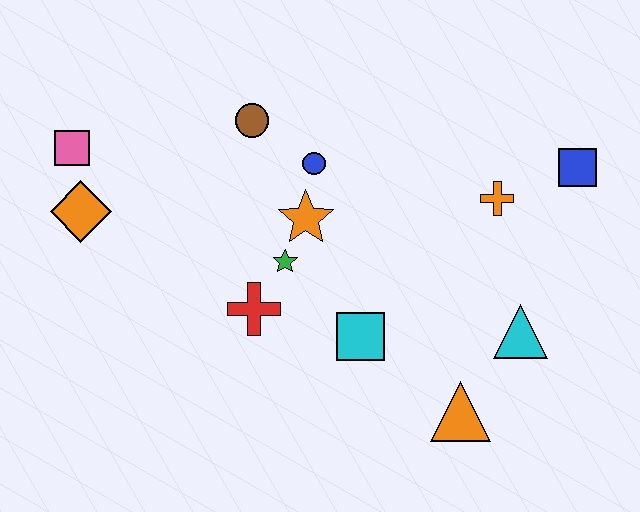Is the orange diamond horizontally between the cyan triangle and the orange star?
No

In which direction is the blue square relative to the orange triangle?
The blue square is above the orange triangle.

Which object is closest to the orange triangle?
The cyan triangle is closest to the orange triangle.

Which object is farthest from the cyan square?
The pink square is farthest from the cyan square.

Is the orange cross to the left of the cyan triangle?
Yes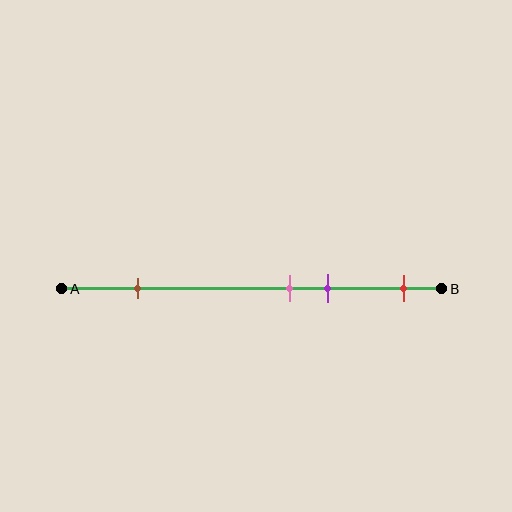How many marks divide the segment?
There are 4 marks dividing the segment.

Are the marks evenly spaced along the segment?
No, the marks are not evenly spaced.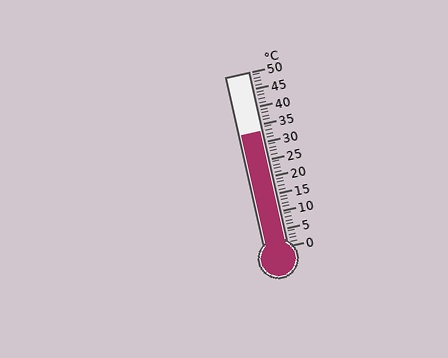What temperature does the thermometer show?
The thermometer shows approximately 33°C.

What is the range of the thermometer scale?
The thermometer scale ranges from 0°C to 50°C.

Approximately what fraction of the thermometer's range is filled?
The thermometer is filled to approximately 65% of its range.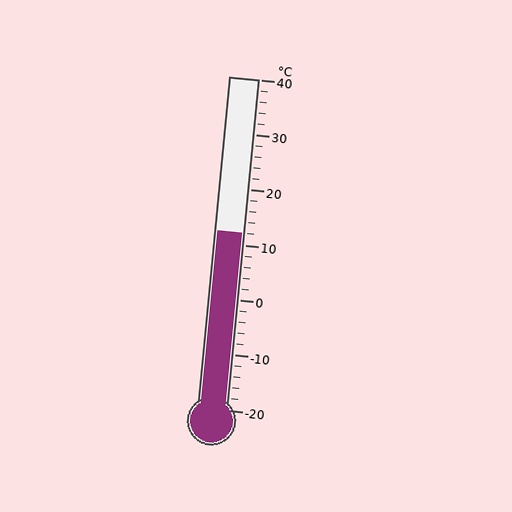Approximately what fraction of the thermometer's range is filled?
The thermometer is filled to approximately 55% of its range.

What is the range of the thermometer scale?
The thermometer scale ranges from -20°C to 40°C.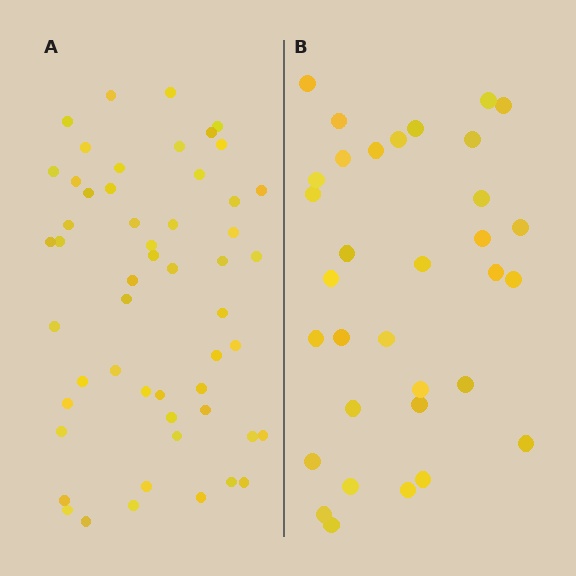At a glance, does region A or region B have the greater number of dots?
Region A (the left region) has more dots.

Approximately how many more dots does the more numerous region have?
Region A has approximately 20 more dots than region B.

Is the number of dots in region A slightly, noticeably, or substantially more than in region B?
Region A has substantially more. The ratio is roughly 1.6 to 1.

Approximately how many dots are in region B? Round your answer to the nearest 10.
About 30 dots. (The exact count is 33, which rounds to 30.)